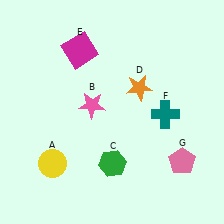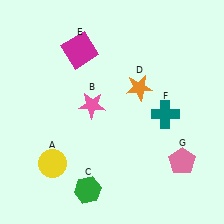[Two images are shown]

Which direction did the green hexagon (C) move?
The green hexagon (C) moved down.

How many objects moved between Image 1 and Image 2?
1 object moved between the two images.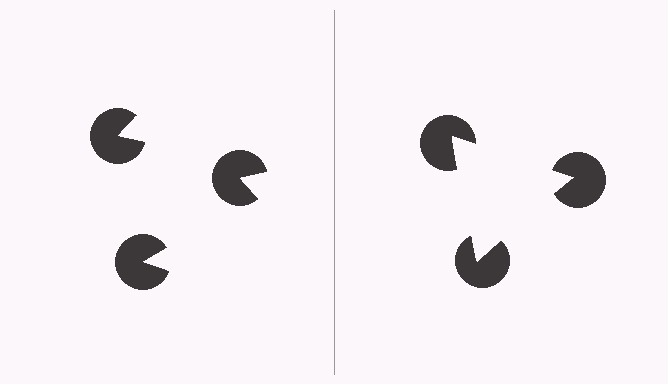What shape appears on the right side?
An illusory triangle.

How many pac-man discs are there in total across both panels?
6 — 3 on each side.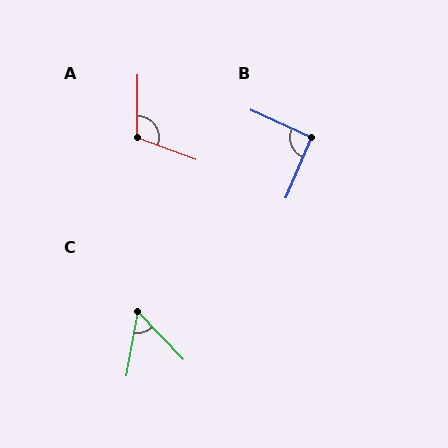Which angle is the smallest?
C, at approximately 54 degrees.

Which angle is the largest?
A, at approximately 110 degrees.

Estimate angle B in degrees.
Approximately 91 degrees.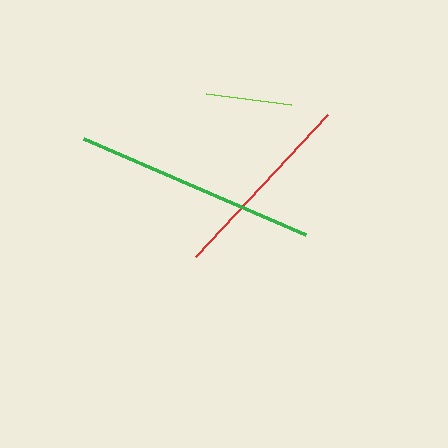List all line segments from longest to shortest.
From longest to shortest: green, red, lime.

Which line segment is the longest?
The green line is the longest at approximately 241 pixels.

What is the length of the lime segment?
The lime segment is approximately 86 pixels long.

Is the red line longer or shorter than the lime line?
The red line is longer than the lime line.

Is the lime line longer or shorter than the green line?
The green line is longer than the lime line.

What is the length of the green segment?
The green segment is approximately 241 pixels long.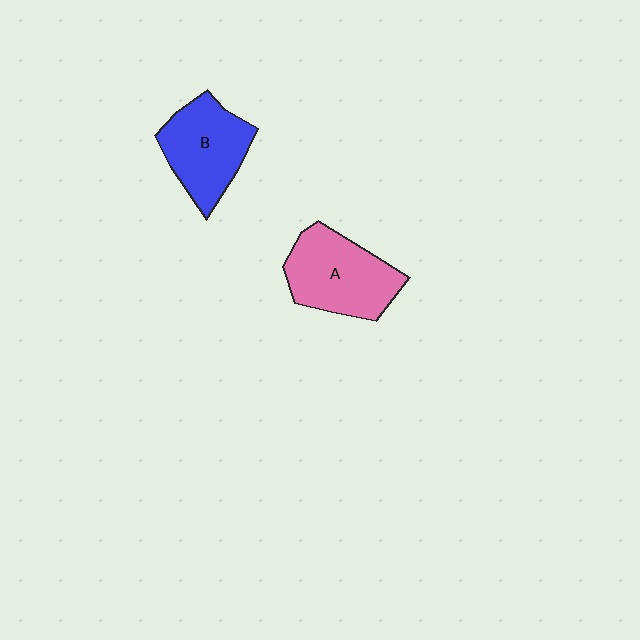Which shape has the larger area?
Shape A (pink).